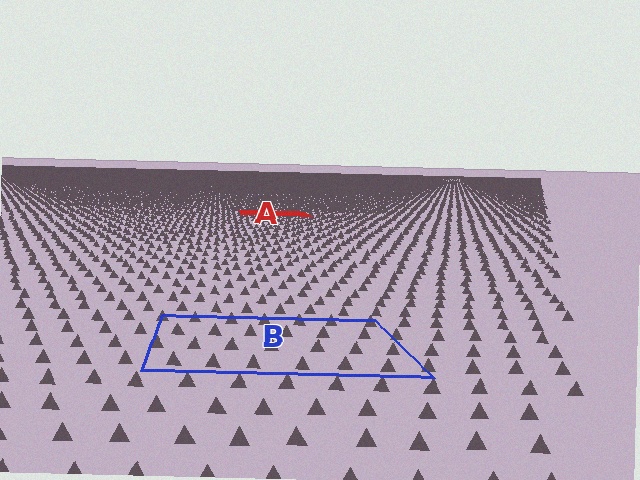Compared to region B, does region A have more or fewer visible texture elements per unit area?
Region A has more texture elements per unit area — they are packed more densely because it is farther away.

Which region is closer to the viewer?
Region B is closer. The texture elements there are larger and more spread out.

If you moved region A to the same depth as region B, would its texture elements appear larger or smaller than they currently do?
They would appear larger. At a closer depth, the same texture elements are projected at a bigger on-screen size.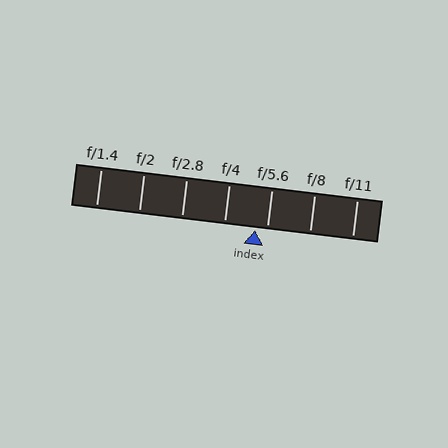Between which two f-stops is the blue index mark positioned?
The index mark is between f/4 and f/5.6.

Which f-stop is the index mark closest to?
The index mark is closest to f/5.6.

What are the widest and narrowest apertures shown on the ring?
The widest aperture shown is f/1.4 and the narrowest is f/11.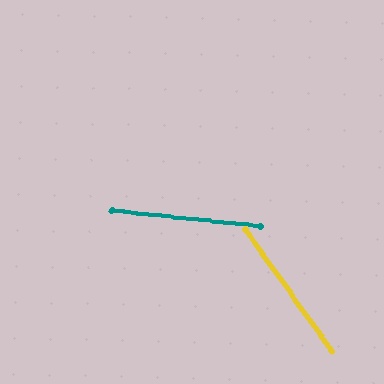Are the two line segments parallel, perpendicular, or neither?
Neither parallel nor perpendicular — they differ by about 49°.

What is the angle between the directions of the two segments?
Approximately 49 degrees.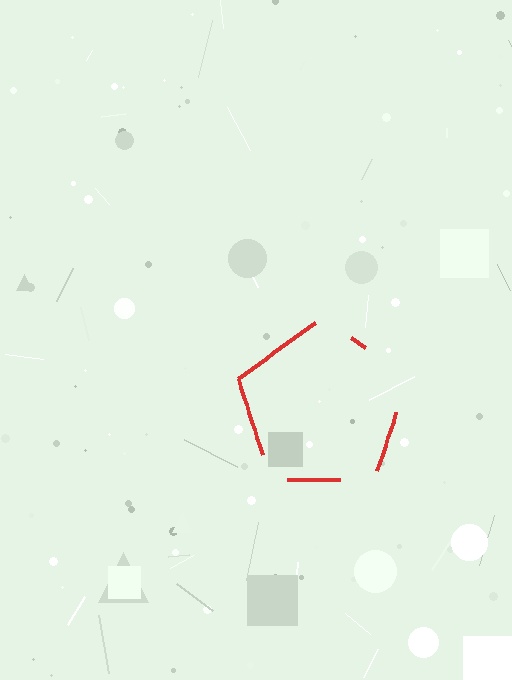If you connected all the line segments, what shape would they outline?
They would outline a pentagon.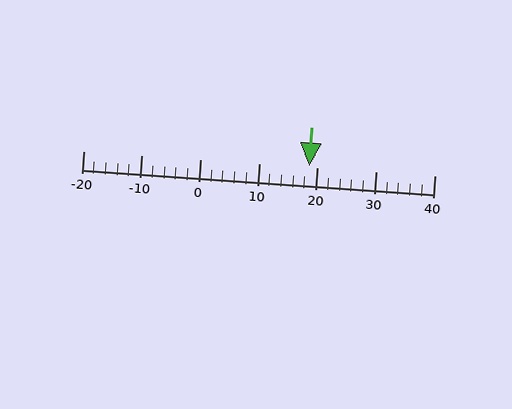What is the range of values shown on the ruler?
The ruler shows values from -20 to 40.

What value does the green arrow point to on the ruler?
The green arrow points to approximately 19.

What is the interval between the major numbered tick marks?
The major tick marks are spaced 10 units apart.